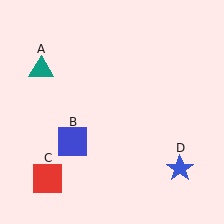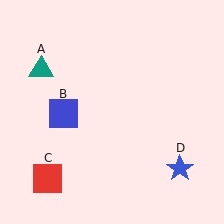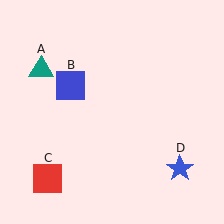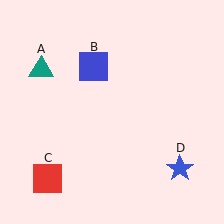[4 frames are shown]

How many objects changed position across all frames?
1 object changed position: blue square (object B).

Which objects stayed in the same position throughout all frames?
Teal triangle (object A) and red square (object C) and blue star (object D) remained stationary.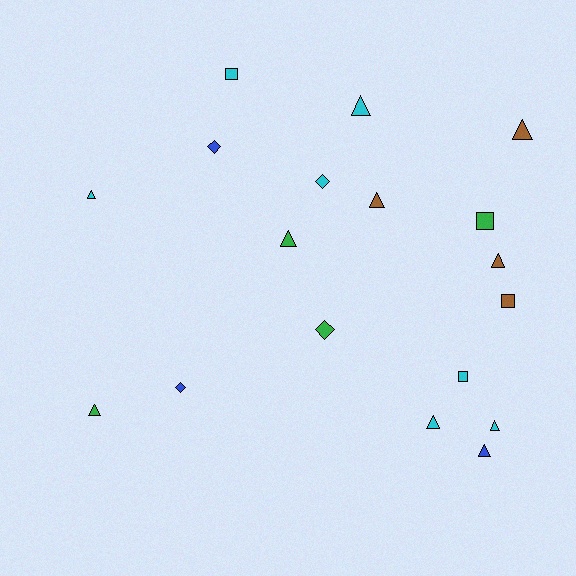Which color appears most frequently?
Cyan, with 7 objects.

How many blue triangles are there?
There is 1 blue triangle.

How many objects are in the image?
There are 18 objects.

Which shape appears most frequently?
Triangle, with 10 objects.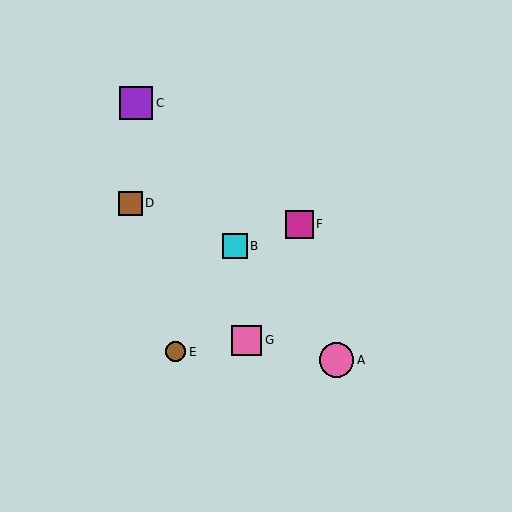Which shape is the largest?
The pink circle (labeled A) is the largest.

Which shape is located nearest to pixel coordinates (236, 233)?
The cyan square (labeled B) at (235, 246) is nearest to that location.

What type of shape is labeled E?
Shape E is a brown circle.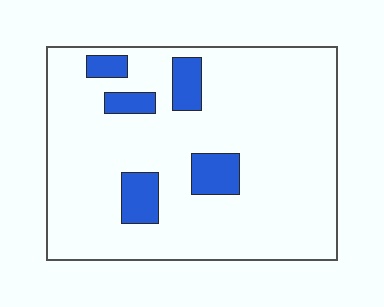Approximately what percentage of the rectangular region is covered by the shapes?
Approximately 10%.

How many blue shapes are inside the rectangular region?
5.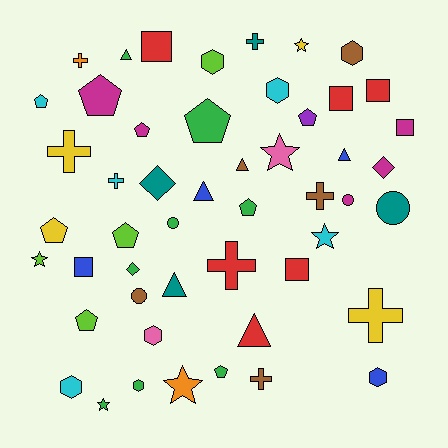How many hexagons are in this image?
There are 7 hexagons.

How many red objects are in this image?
There are 6 red objects.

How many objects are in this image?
There are 50 objects.